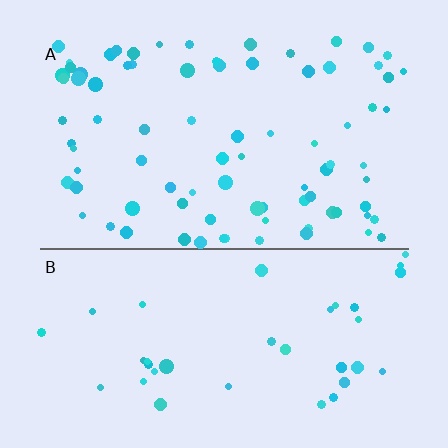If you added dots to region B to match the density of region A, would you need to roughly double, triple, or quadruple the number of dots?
Approximately double.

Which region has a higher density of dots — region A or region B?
A (the top).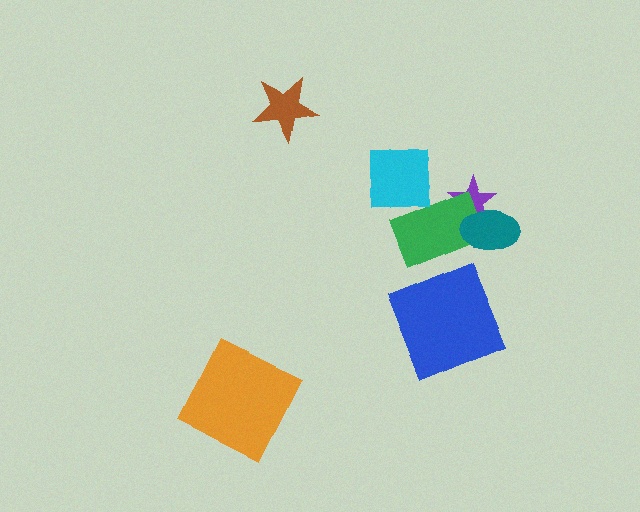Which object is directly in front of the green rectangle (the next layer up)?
The cyan square is directly in front of the green rectangle.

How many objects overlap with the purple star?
2 objects overlap with the purple star.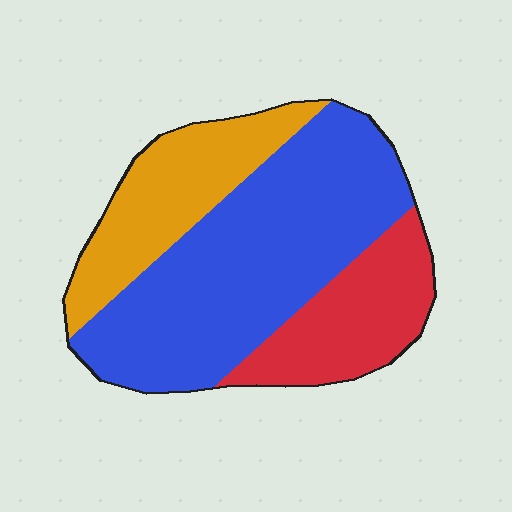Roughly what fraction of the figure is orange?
Orange takes up about one quarter (1/4) of the figure.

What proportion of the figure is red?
Red takes up about one fifth (1/5) of the figure.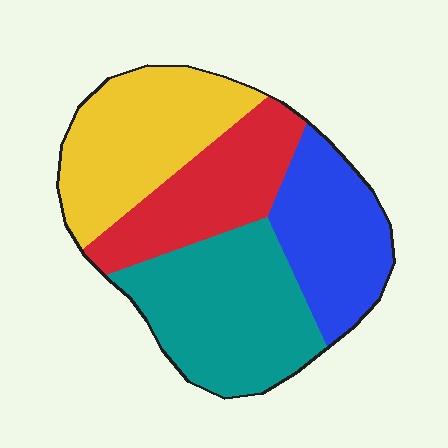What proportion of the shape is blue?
Blue covers 22% of the shape.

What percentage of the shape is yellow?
Yellow covers roughly 25% of the shape.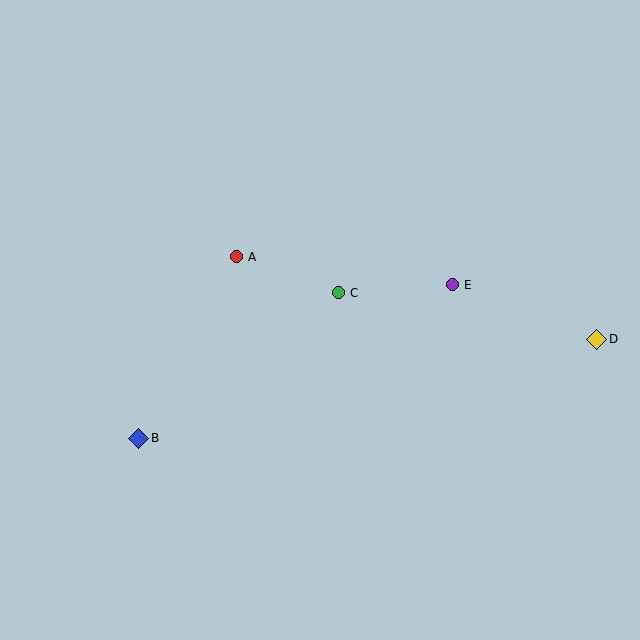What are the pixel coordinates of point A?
Point A is at (236, 257).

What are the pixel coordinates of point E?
Point E is at (452, 285).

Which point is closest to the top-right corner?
Point E is closest to the top-right corner.